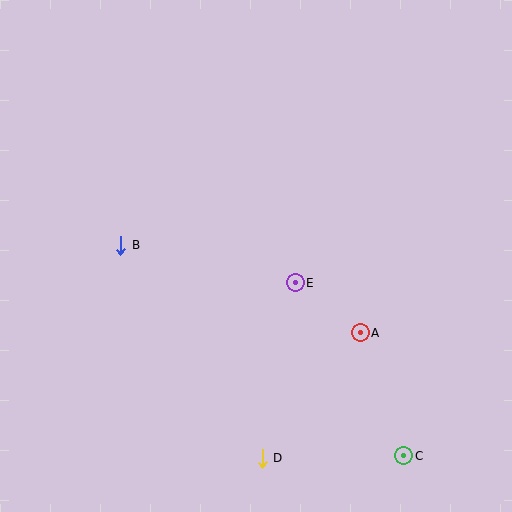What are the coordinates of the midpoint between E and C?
The midpoint between E and C is at (350, 369).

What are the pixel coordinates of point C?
Point C is at (404, 456).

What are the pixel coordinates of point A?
Point A is at (360, 333).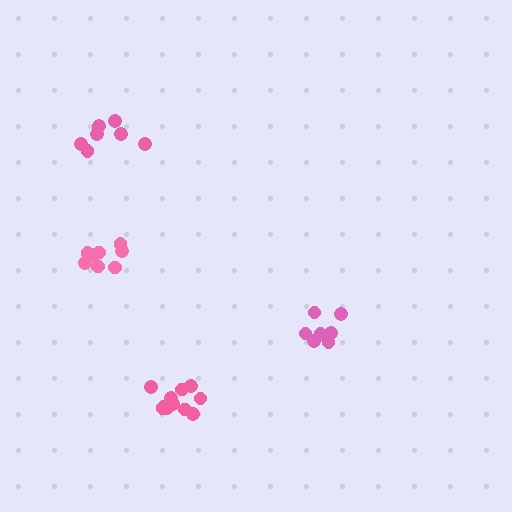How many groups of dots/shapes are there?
There are 4 groups.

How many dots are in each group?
Group 1: 11 dots, Group 2: 7 dots, Group 3: 8 dots, Group 4: 8 dots (34 total).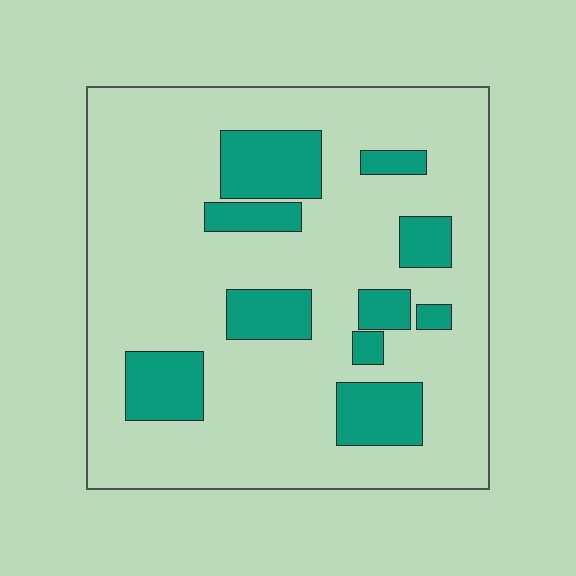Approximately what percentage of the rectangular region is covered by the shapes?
Approximately 20%.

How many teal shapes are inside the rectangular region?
10.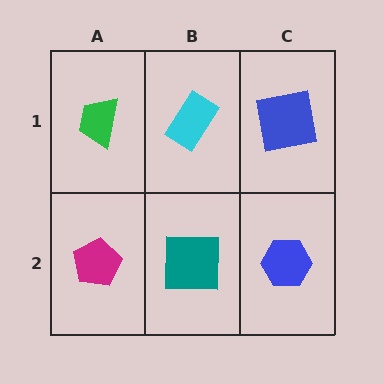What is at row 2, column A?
A magenta pentagon.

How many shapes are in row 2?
3 shapes.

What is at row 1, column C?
A blue square.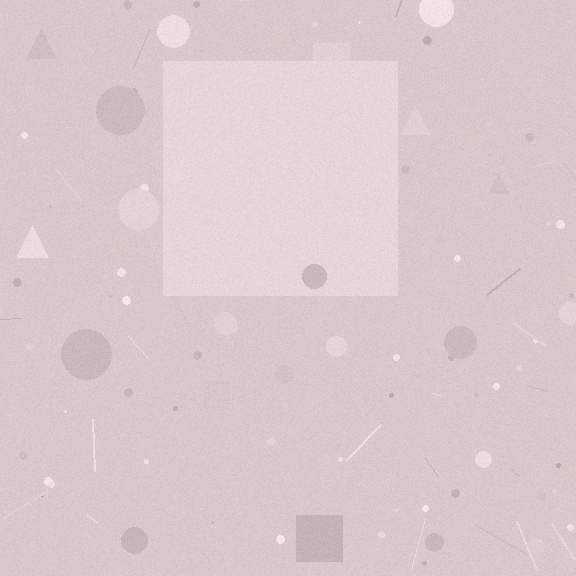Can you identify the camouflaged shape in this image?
The camouflaged shape is a square.